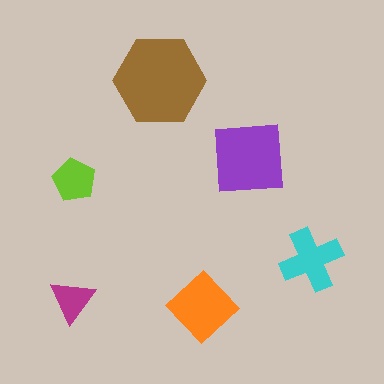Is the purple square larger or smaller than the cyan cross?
Larger.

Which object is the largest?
The brown hexagon.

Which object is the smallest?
The magenta triangle.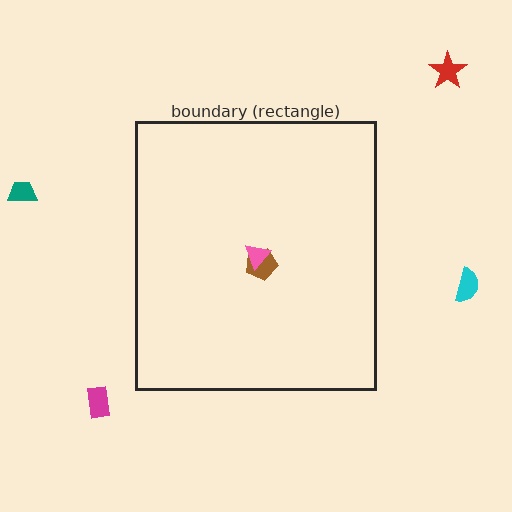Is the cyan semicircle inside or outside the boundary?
Outside.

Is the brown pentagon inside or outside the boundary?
Inside.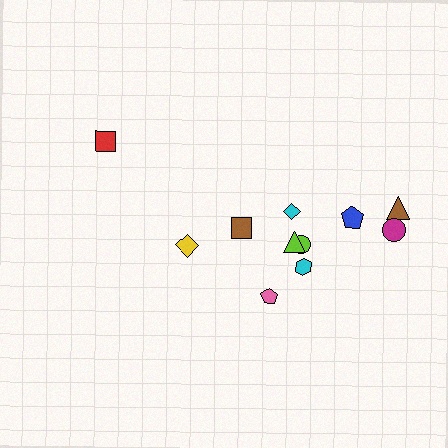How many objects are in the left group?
There are 3 objects.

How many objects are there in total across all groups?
There are 11 objects.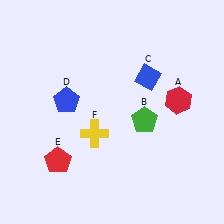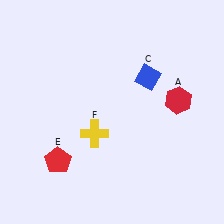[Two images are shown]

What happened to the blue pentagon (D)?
The blue pentagon (D) was removed in Image 2. It was in the top-left area of Image 1.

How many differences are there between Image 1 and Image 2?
There are 2 differences between the two images.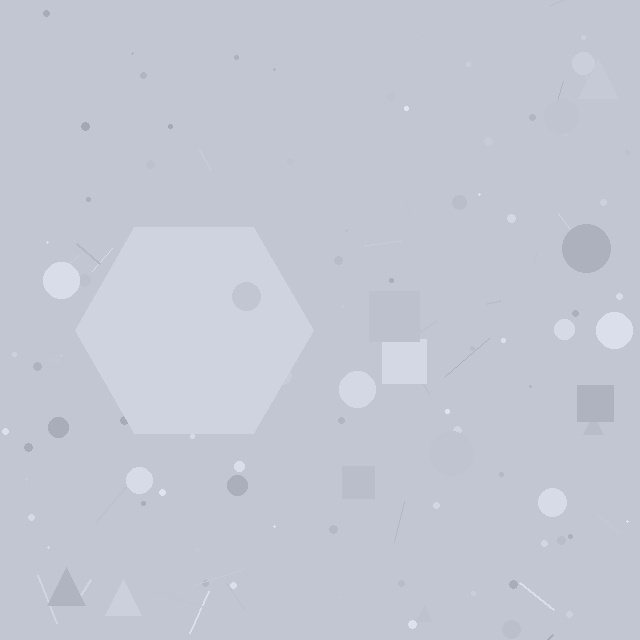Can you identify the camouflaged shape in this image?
The camouflaged shape is a hexagon.